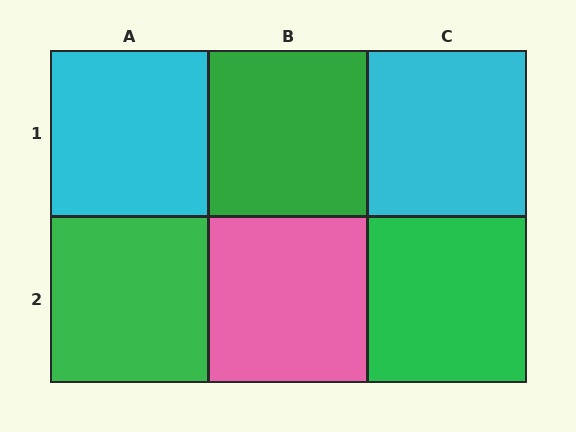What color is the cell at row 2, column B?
Pink.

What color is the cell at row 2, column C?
Green.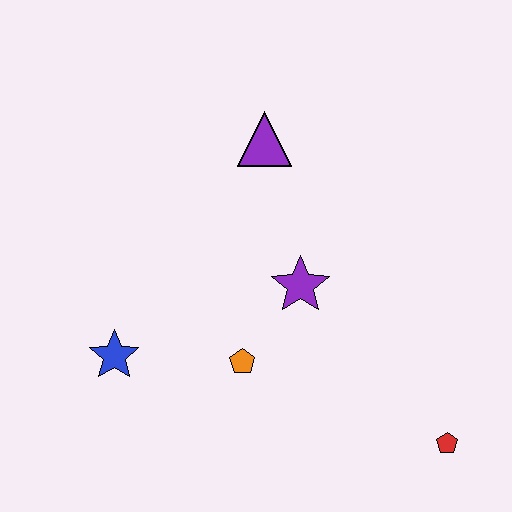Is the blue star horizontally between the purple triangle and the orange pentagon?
No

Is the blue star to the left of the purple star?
Yes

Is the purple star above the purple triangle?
No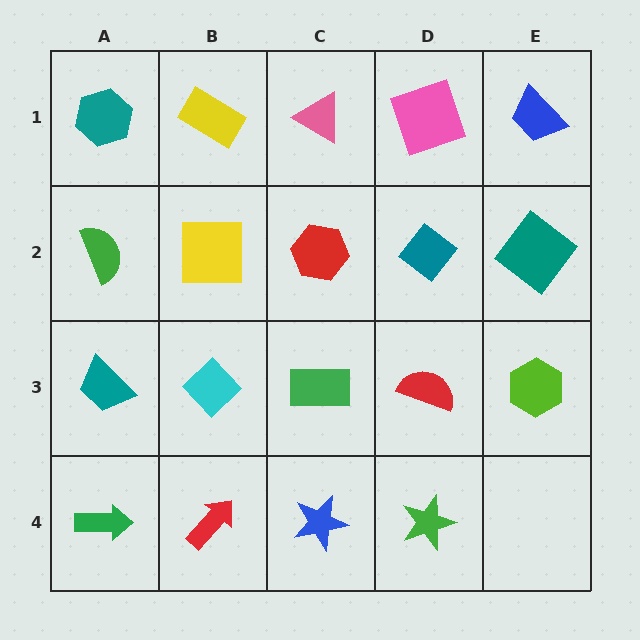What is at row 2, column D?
A teal diamond.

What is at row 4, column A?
A green arrow.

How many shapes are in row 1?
5 shapes.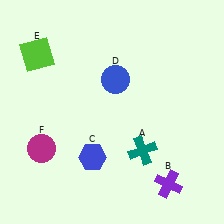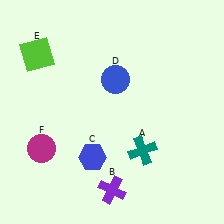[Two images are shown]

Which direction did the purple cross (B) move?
The purple cross (B) moved left.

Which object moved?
The purple cross (B) moved left.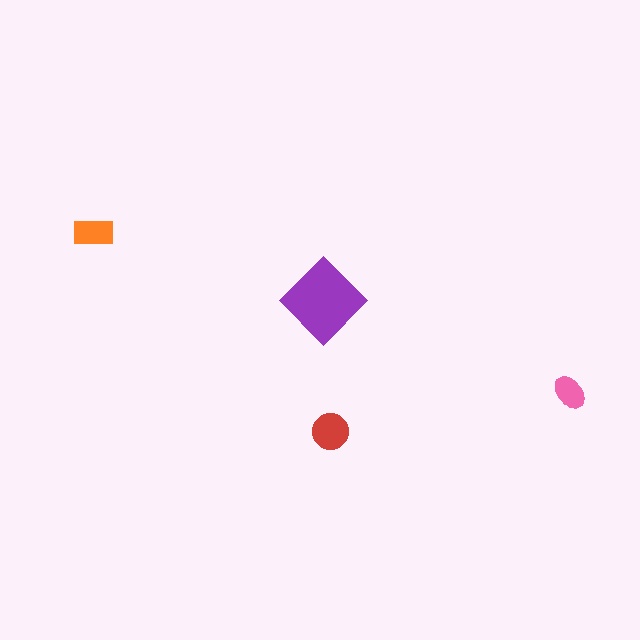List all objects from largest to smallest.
The purple diamond, the red circle, the orange rectangle, the pink ellipse.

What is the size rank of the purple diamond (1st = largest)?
1st.